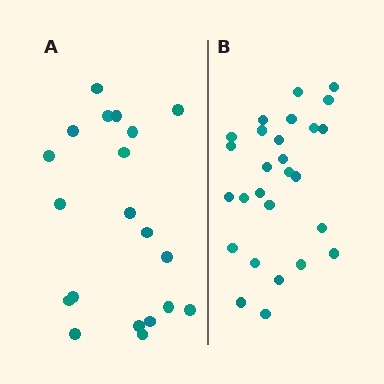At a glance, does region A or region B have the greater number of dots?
Region B (the right region) has more dots.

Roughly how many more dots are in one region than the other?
Region B has roughly 8 or so more dots than region A.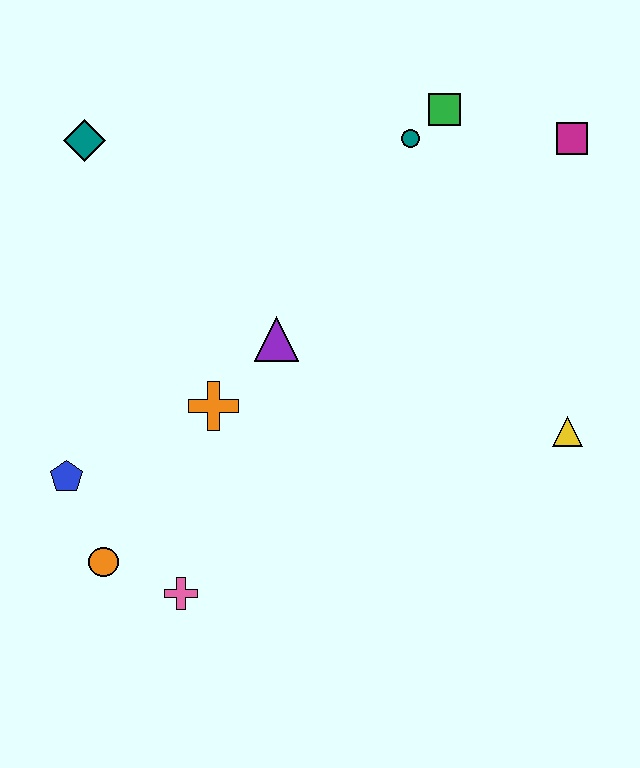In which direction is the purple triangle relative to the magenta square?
The purple triangle is to the left of the magenta square.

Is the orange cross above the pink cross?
Yes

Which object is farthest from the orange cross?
The magenta square is farthest from the orange cross.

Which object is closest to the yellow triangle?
The magenta square is closest to the yellow triangle.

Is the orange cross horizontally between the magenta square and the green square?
No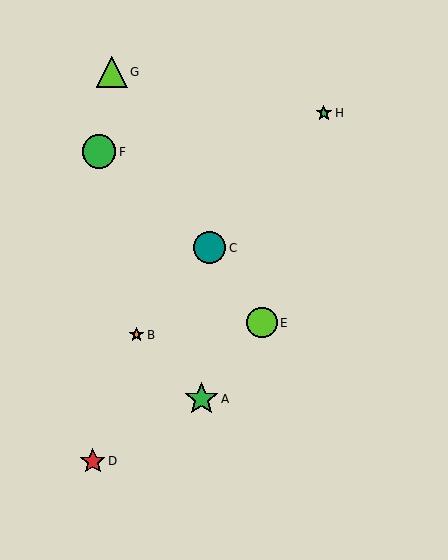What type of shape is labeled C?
Shape C is a teal circle.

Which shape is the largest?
The green circle (labeled F) is the largest.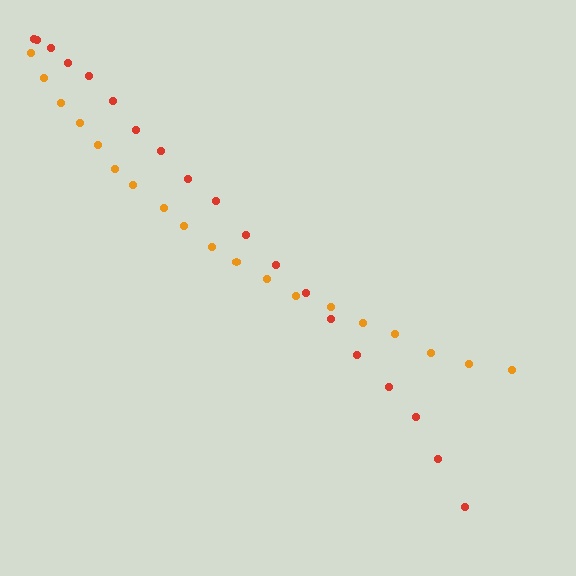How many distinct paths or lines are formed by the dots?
There are 2 distinct paths.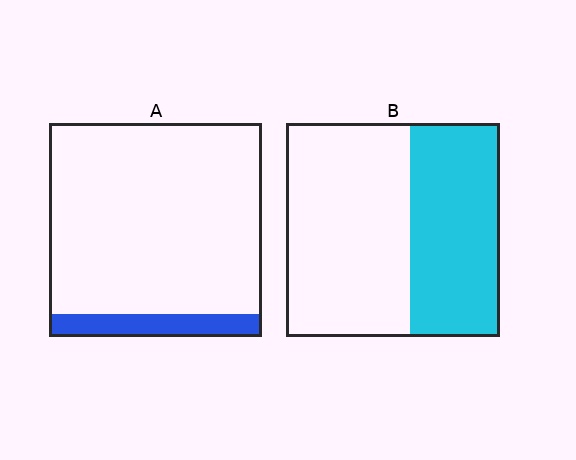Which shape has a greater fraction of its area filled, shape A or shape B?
Shape B.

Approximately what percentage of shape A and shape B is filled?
A is approximately 10% and B is approximately 40%.